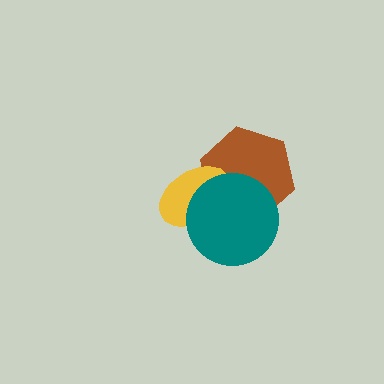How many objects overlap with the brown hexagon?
2 objects overlap with the brown hexagon.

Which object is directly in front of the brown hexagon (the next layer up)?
The yellow ellipse is directly in front of the brown hexagon.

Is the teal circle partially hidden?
No, no other shape covers it.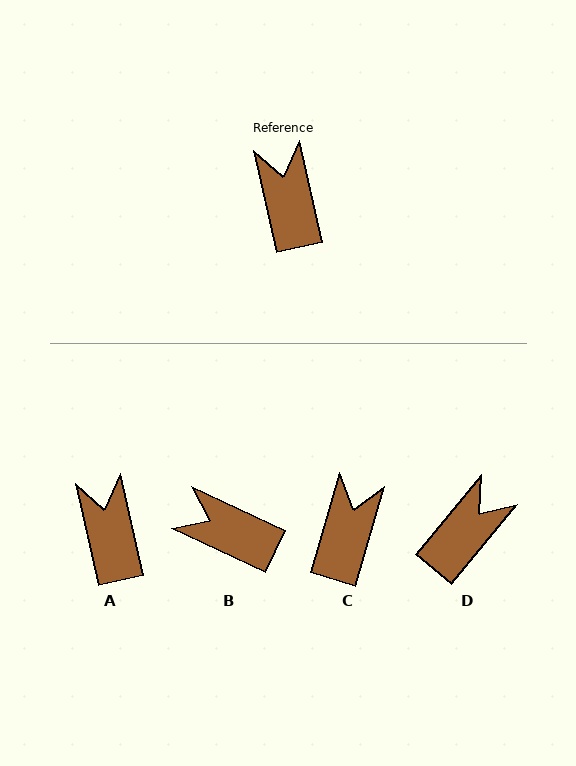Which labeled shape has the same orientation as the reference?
A.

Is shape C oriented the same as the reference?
No, it is off by about 29 degrees.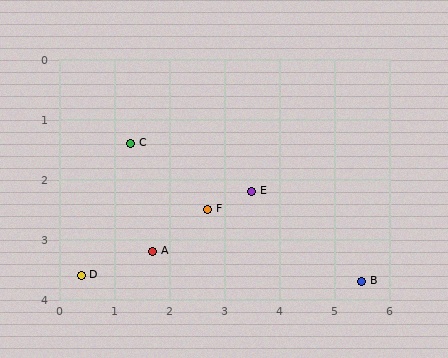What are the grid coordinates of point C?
Point C is at approximately (1.3, 1.4).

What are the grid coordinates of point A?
Point A is at approximately (1.7, 3.2).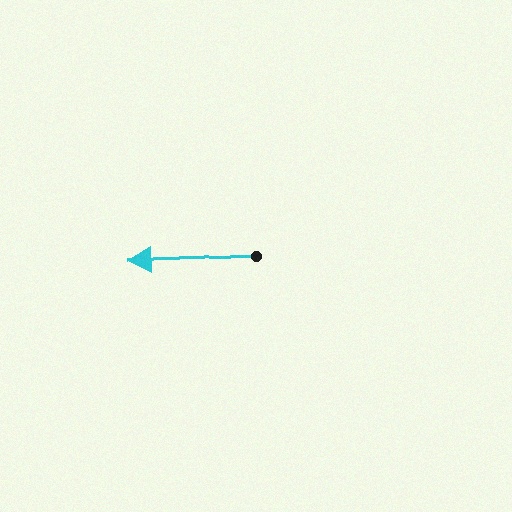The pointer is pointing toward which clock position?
Roughly 9 o'clock.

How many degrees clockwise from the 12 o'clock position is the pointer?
Approximately 267 degrees.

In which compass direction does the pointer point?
West.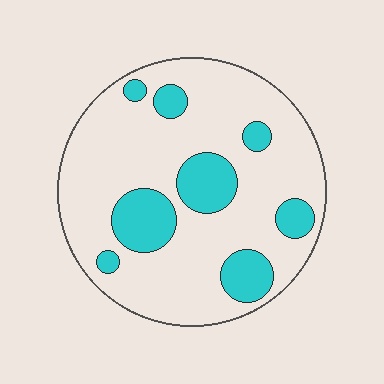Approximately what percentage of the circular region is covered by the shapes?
Approximately 20%.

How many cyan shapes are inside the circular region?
8.